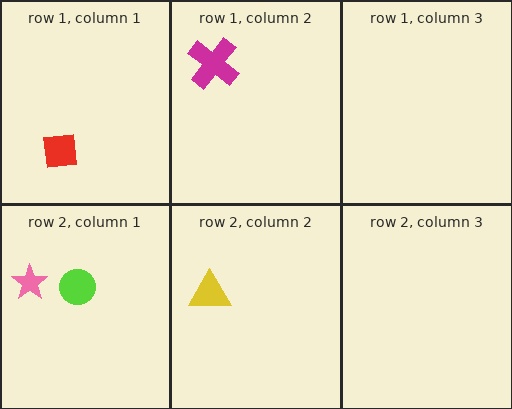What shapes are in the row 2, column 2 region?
The yellow triangle.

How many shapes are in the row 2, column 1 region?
2.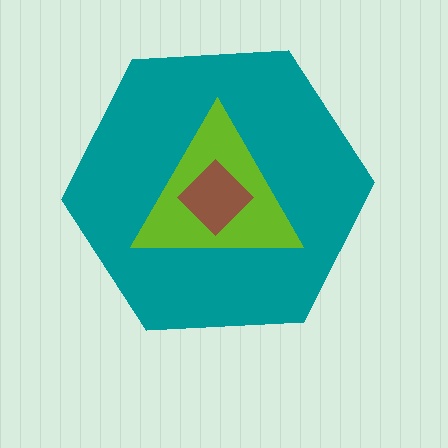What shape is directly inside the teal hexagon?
The lime triangle.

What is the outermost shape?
The teal hexagon.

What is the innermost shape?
The brown diamond.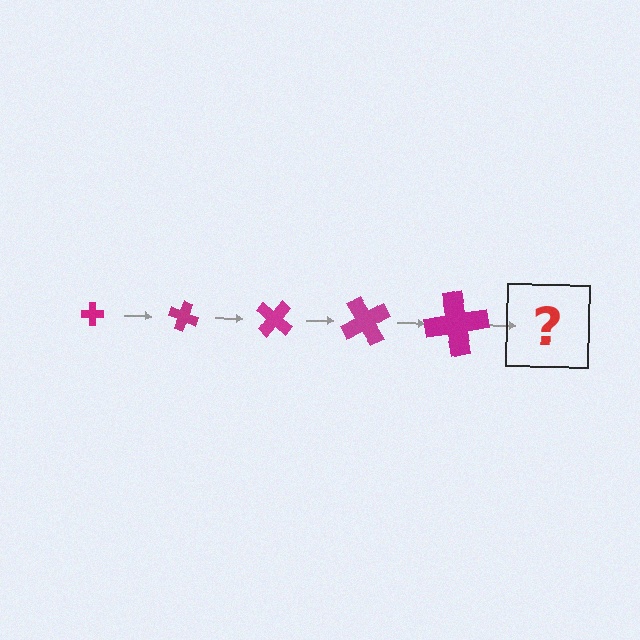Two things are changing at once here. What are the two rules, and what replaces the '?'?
The two rules are that the cross grows larger each step and it rotates 20 degrees each step. The '?' should be a cross, larger than the previous one and rotated 100 degrees from the start.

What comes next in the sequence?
The next element should be a cross, larger than the previous one and rotated 100 degrees from the start.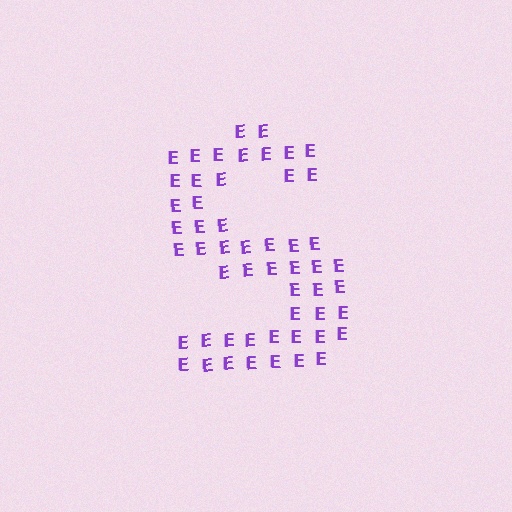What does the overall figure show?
The overall figure shows the letter S.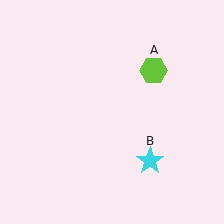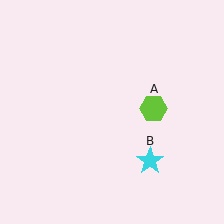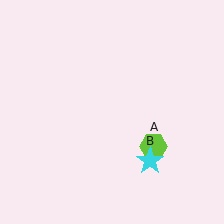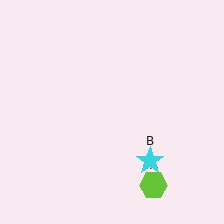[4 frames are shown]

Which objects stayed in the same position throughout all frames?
Cyan star (object B) remained stationary.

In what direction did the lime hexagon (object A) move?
The lime hexagon (object A) moved down.